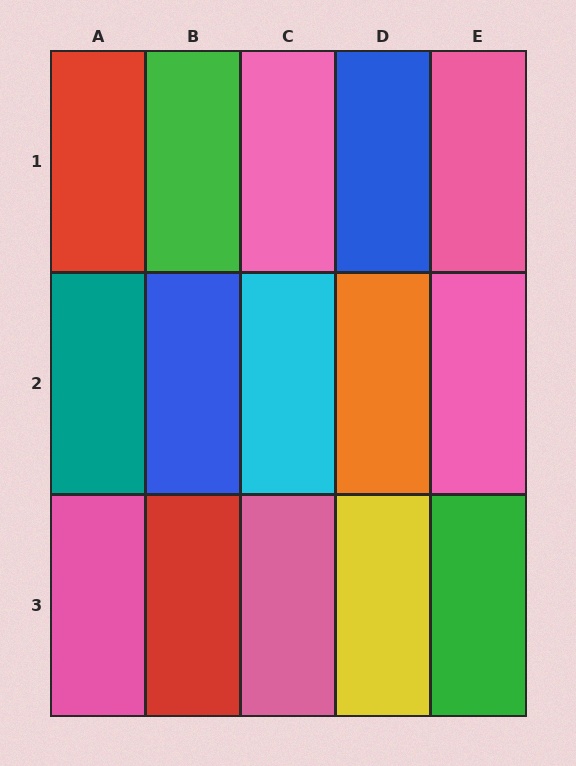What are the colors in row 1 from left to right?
Red, green, pink, blue, pink.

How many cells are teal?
1 cell is teal.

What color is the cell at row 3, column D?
Yellow.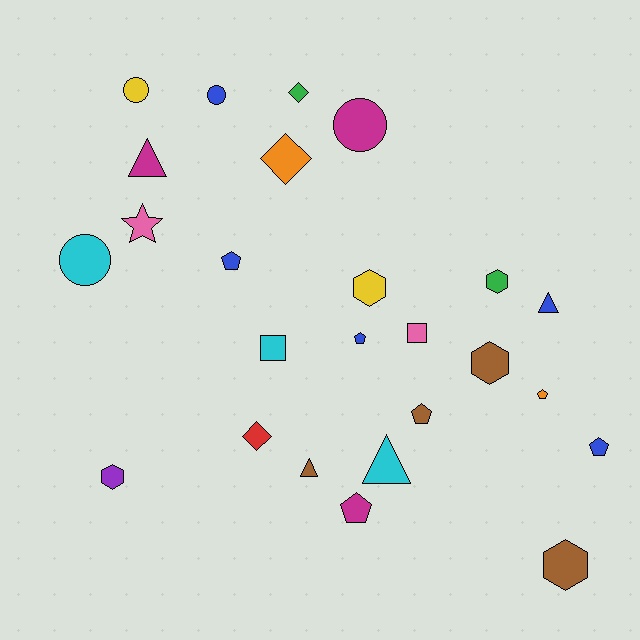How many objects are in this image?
There are 25 objects.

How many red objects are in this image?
There is 1 red object.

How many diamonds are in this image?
There are 3 diamonds.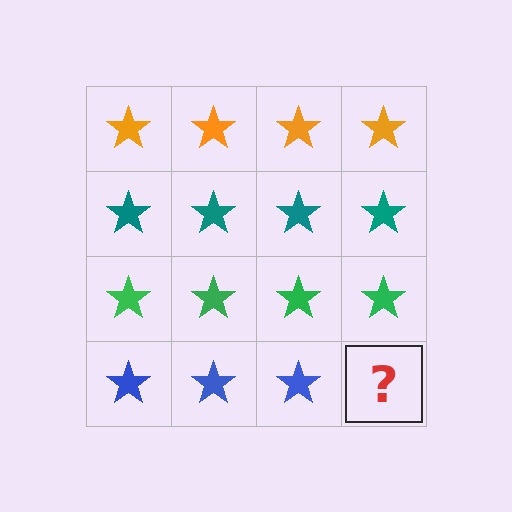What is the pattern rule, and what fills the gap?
The rule is that each row has a consistent color. The gap should be filled with a blue star.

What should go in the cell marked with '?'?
The missing cell should contain a blue star.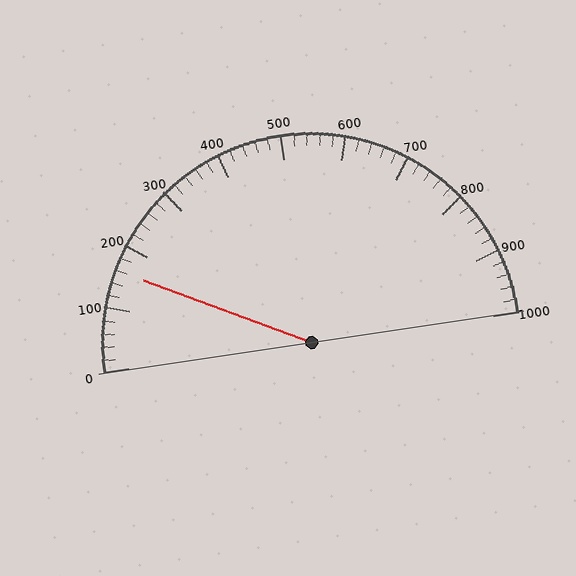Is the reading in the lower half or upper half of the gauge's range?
The reading is in the lower half of the range (0 to 1000).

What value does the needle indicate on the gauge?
The needle indicates approximately 160.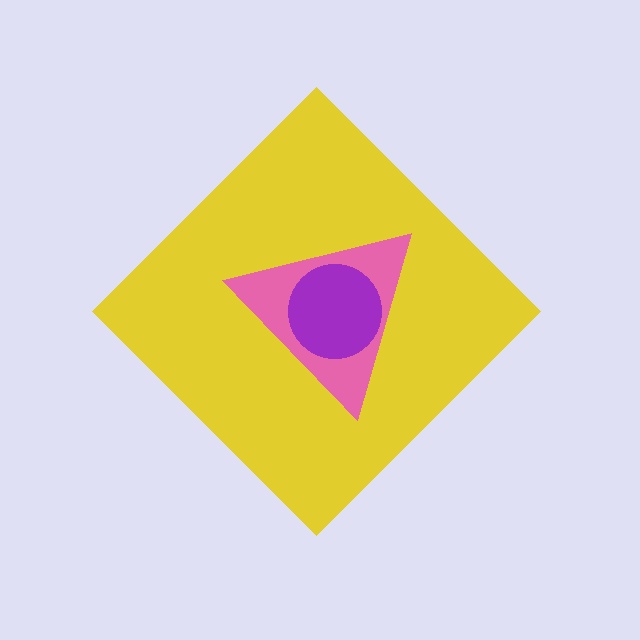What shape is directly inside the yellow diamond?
The pink triangle.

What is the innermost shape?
The purple circle.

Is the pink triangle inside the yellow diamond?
Yes.